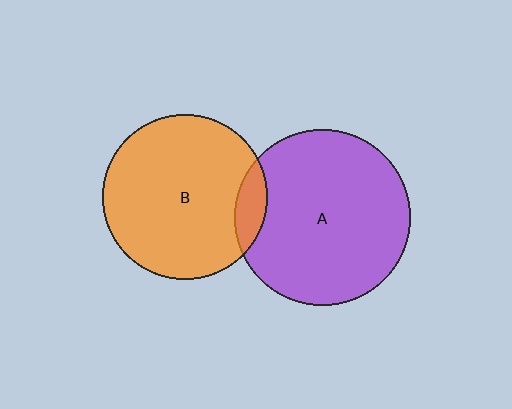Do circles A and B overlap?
Yes.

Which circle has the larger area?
Circle A (purple).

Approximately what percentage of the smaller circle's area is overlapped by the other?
Approximately 10%.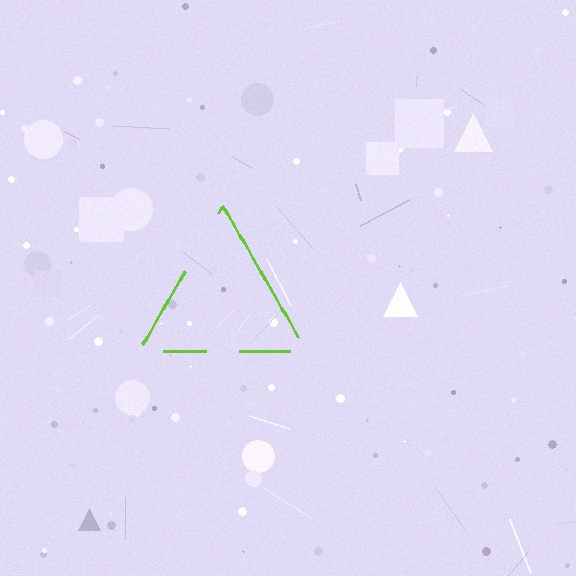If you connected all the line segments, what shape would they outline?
They would outline a triangle.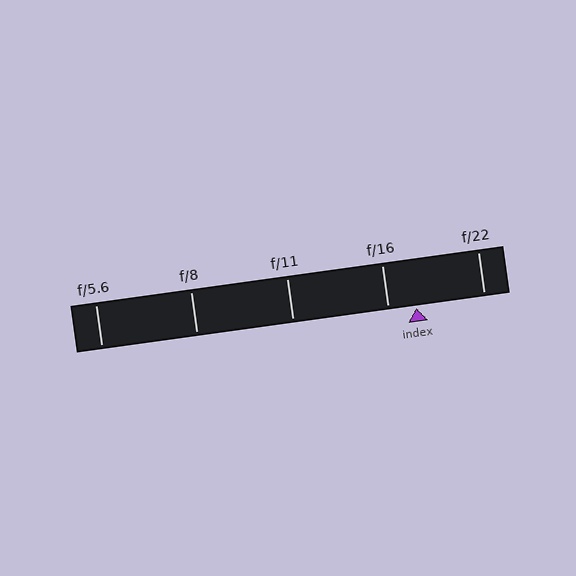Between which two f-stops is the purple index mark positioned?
The index mark is between f/16 and f/22.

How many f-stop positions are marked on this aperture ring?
There are 5 f-stop positions marked.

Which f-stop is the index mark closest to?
The index mark is closest to f/16.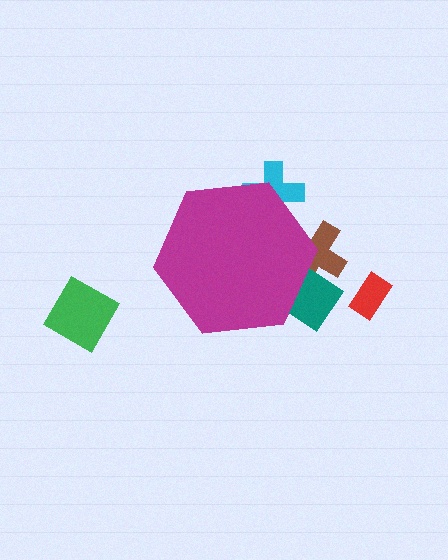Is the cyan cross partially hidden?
Yes, the cyan cross is partially hidden behind the magenta hexagon.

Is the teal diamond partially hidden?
Yes, the teal diamond is partially hidden behind the magenta hexagon.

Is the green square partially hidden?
No, the green square is fully visible.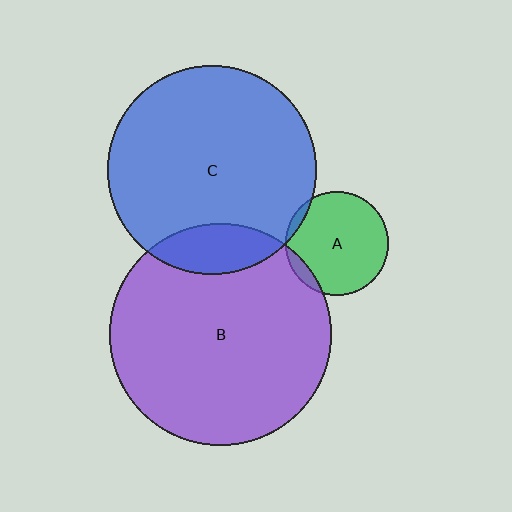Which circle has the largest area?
Circle B (purple).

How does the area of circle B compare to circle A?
Approximately 4.6 times.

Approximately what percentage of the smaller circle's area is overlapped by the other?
Approximately 15%.